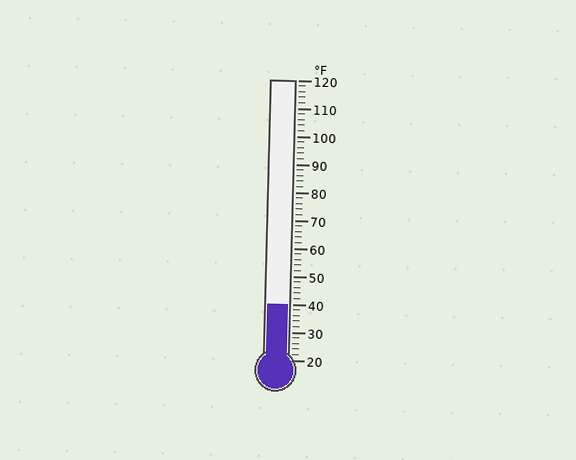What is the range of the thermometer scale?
The thermometer scale ranges from 20°F to 120°F.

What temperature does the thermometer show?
The thermometer shows approximately 40°F.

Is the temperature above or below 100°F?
The temperature is below 100°F.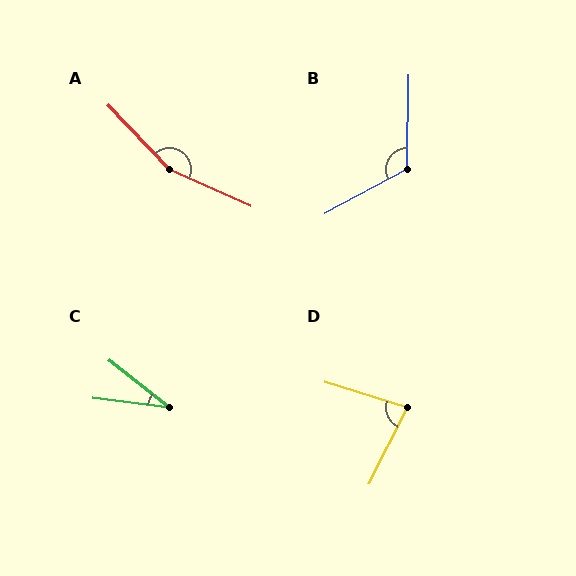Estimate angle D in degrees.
Approximately 80 degrees.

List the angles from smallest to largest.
C (31°), D (80°), B (119°), A (157°).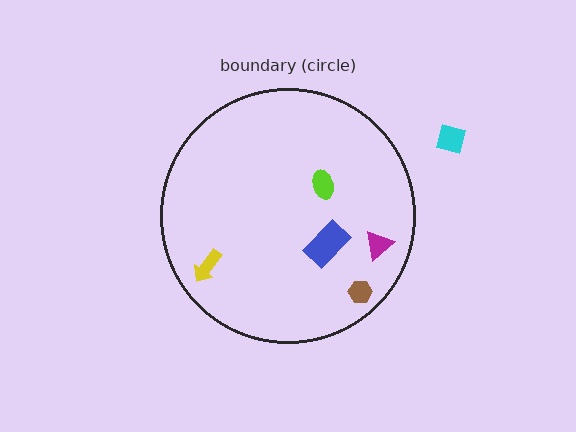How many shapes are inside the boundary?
5 inside, 1 outside.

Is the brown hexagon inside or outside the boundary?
Inside.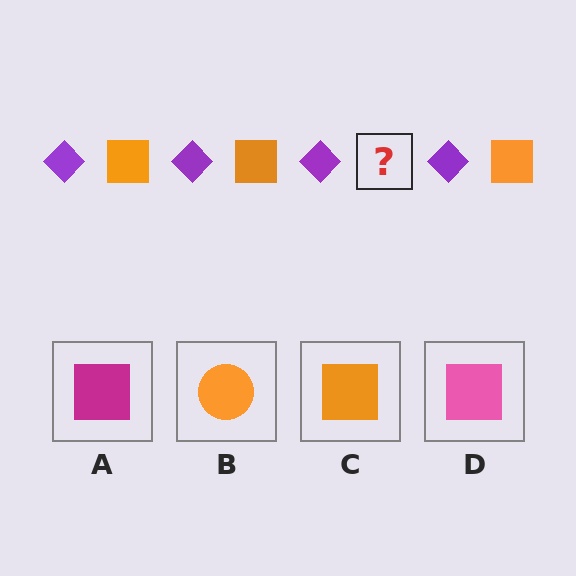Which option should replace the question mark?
Option C.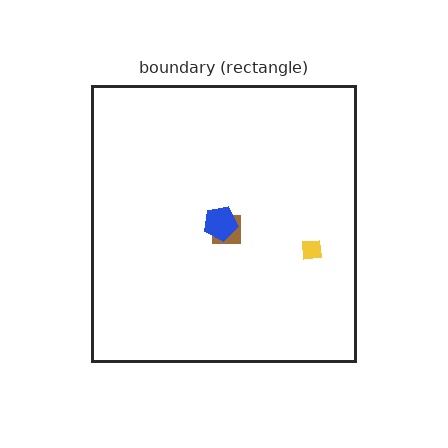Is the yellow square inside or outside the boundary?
Inside.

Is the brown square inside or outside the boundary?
Inside.